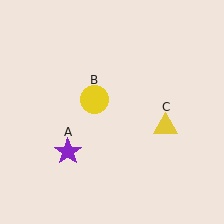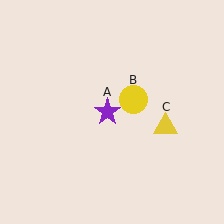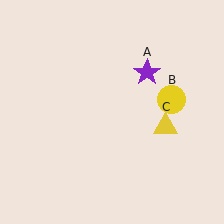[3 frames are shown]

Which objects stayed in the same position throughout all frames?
Yellow triangle (object C) remained stationary.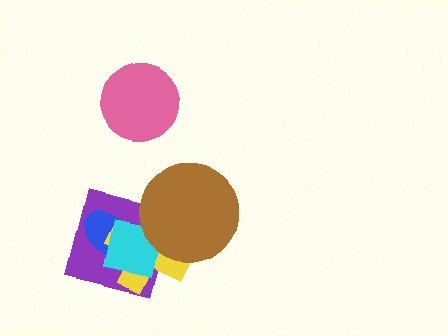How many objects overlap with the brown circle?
3 objects overlap with the brown circle.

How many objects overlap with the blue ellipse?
3 objects overlap with the blue ellipse.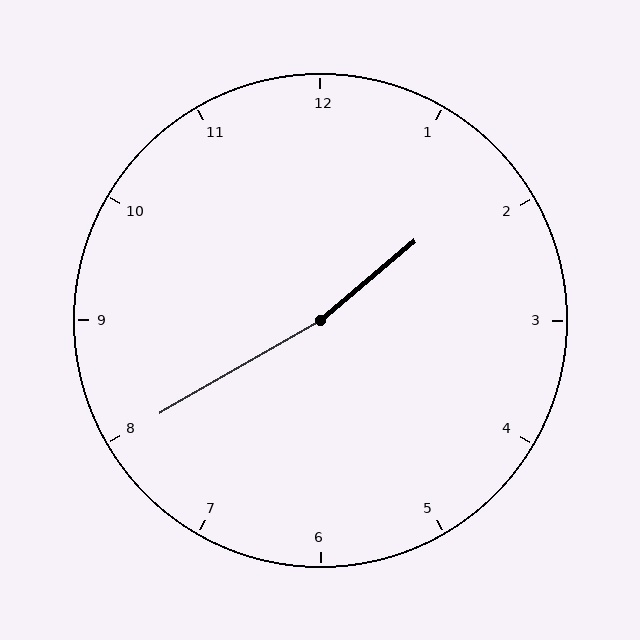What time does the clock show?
1:40.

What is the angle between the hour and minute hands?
Approximately 170 degrees.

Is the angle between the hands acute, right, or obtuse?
It is obtuse.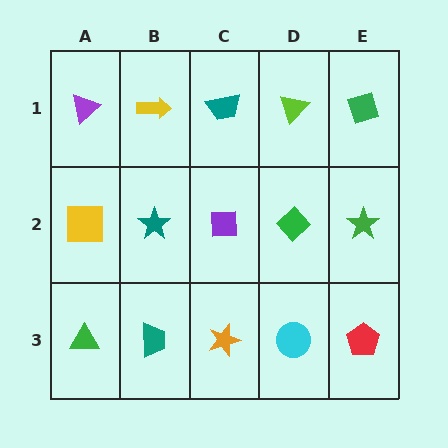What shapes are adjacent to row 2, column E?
A green diamond (row 1, column E), a red pentagon (row 3, column E), a green diamond (row 2, column D).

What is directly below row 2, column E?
A red pentagon.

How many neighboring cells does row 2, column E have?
3.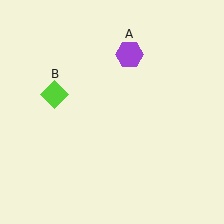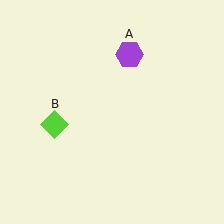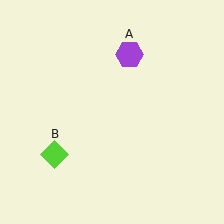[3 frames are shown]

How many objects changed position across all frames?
1 object changed position: lime diamond (object B).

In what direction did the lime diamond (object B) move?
The lime diamond (object B) moved down.